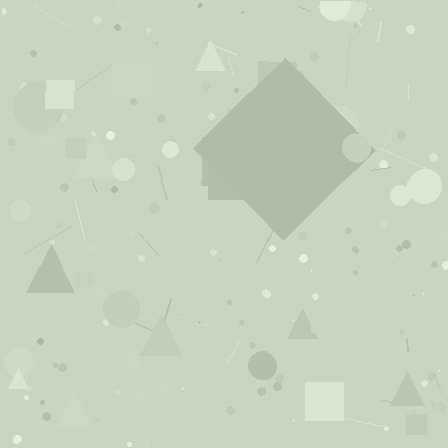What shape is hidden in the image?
A diamond is hidden in the image.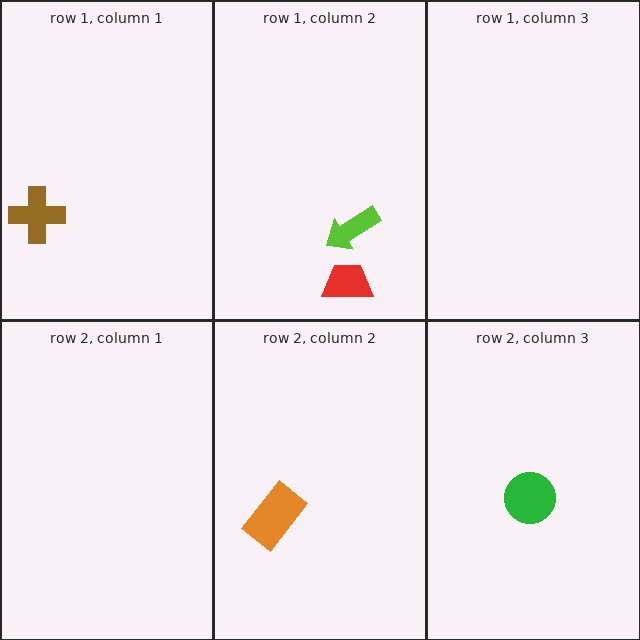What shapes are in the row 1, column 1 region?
The brown cross.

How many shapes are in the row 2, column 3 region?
1.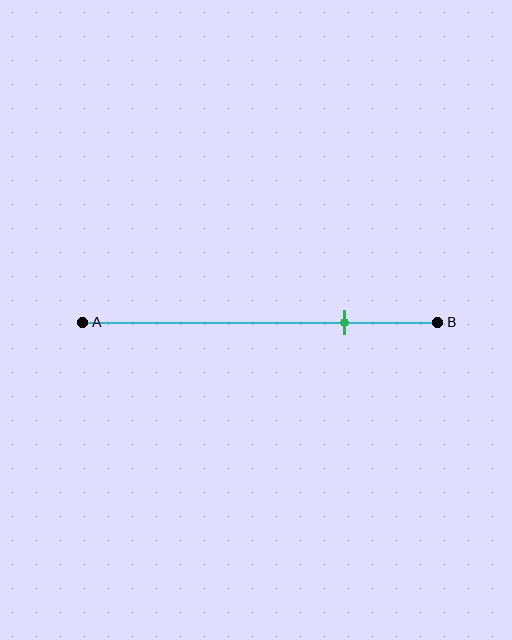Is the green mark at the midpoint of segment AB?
No, the mark is at about 75% from A, not at the 50% midpoint.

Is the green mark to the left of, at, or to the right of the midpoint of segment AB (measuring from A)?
The green mark is to the right of the midpoint of segment AB.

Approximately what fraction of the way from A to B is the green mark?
The green mark is approximately 75% of the way from A to B.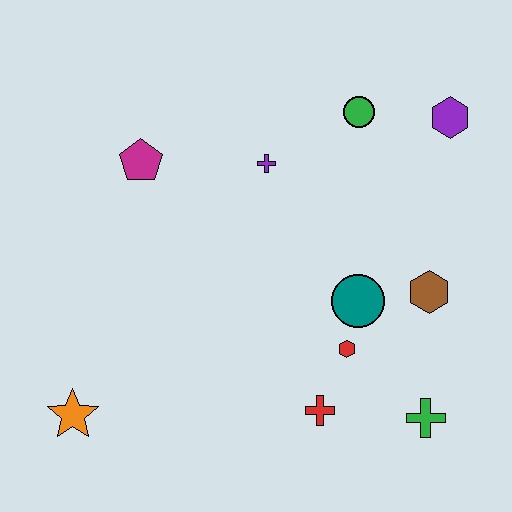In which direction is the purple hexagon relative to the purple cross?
The purple hexagon is to the right of the purple cross.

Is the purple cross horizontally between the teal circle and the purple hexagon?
No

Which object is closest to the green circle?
The purple hexagon is closest to the green circle.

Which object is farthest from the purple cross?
The orange star is farthest from the purple cross.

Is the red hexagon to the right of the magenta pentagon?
Yes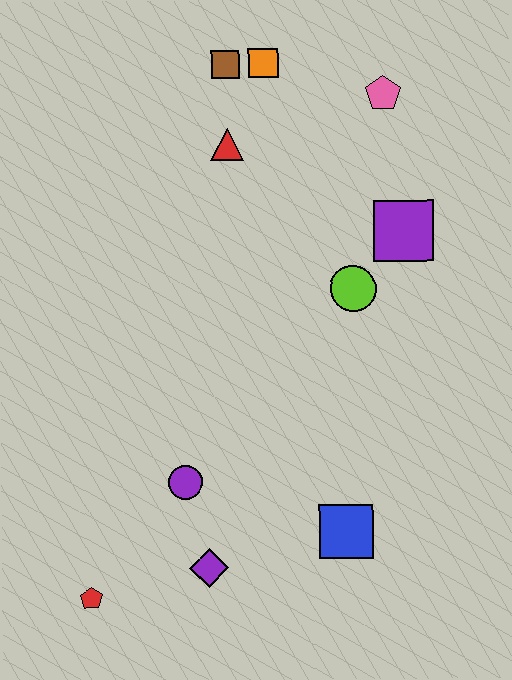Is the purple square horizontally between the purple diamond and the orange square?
No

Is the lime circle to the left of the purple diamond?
No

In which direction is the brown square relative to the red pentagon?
The brown square is above the red pentagon.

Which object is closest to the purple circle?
The purple diamond is closest to the purple circle.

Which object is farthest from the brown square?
The red pentagon is farthest from the brown square.